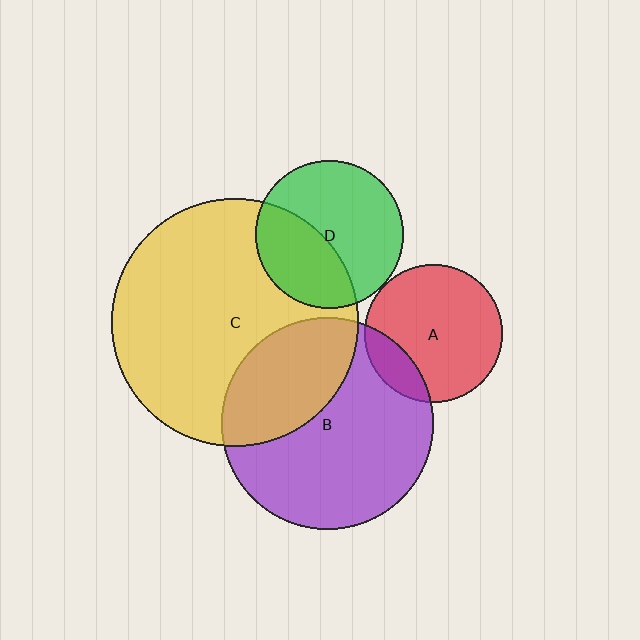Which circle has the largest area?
Circle C (yellow).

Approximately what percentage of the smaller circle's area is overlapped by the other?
Approximately 40%.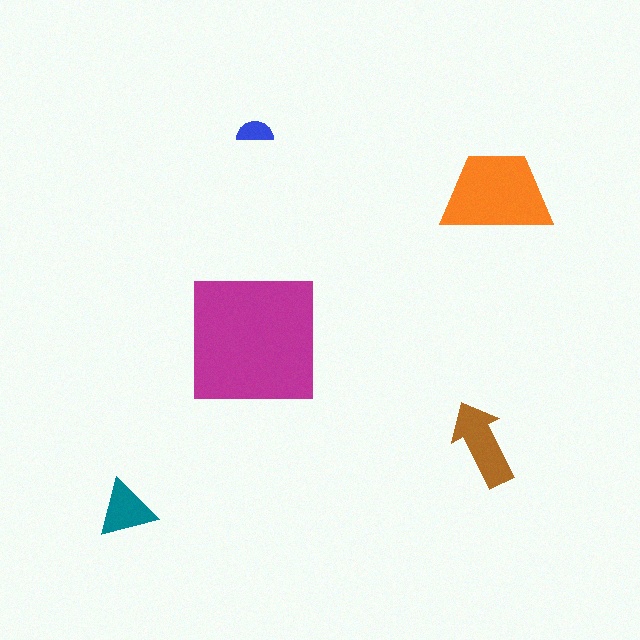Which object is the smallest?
The blue semicircle.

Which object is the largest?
The magenta square.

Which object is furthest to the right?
The orange trapezoid is rightmost.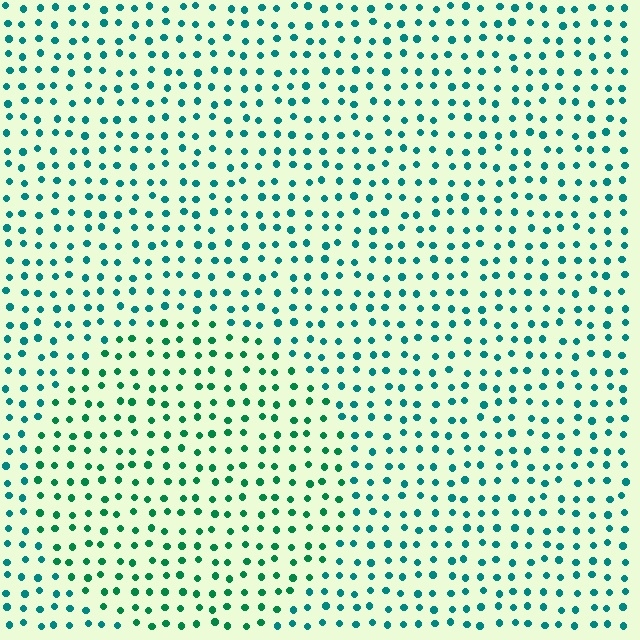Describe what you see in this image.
The image is filled with small teal elements in a uniform arrangement. A circle-shaped region is visible where the elements are tinted to a slightly different hue, forming a subtle color boundary.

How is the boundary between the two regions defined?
The boundary is defined purely by a slight shift in hue (about 28 degrees). Spacing, size, and orientation are identical on both sides.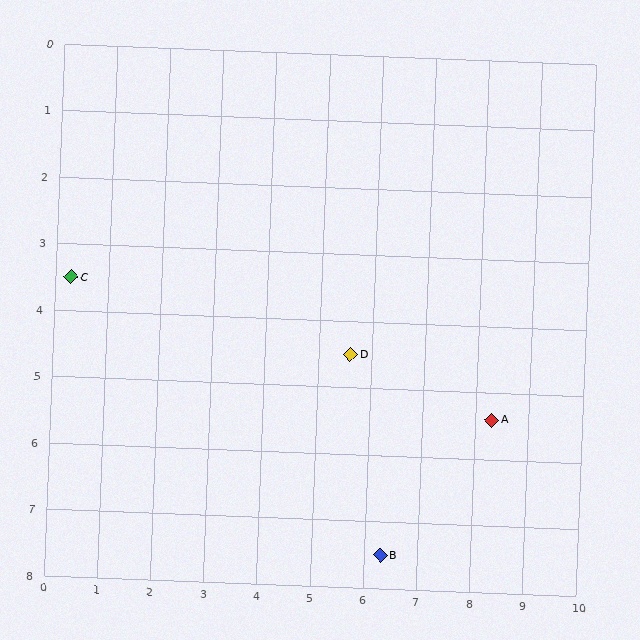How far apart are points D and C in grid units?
Points D and C are about 5.4 grid units apart.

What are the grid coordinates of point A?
Point A is at approximately (8.3, 5.4).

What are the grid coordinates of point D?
Point D is at approximately (5.6, 4.5).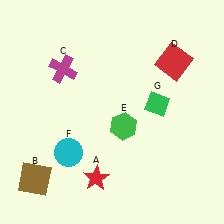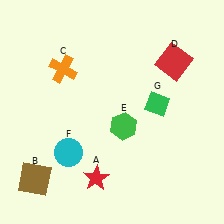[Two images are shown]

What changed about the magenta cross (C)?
In Image 1, C is magenta. In Image 2, it changed to orange.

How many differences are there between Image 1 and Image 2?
There is 1 difference between the two images.